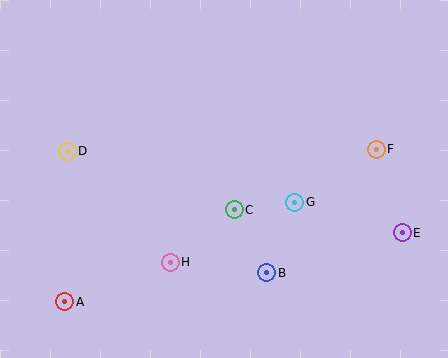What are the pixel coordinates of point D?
Point D is at (67, 151).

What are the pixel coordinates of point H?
Point H is at (170, 262).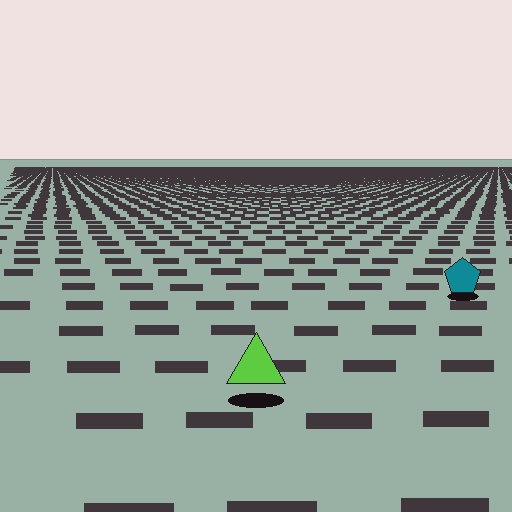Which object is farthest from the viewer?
The teal pentagon is farthest from the viewer. It appears smaller and the ground texture around it is denser.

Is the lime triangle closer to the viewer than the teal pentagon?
Yes. The lime triangle is closer — you can tell from the texture gradient: the ground texture is coarser near it.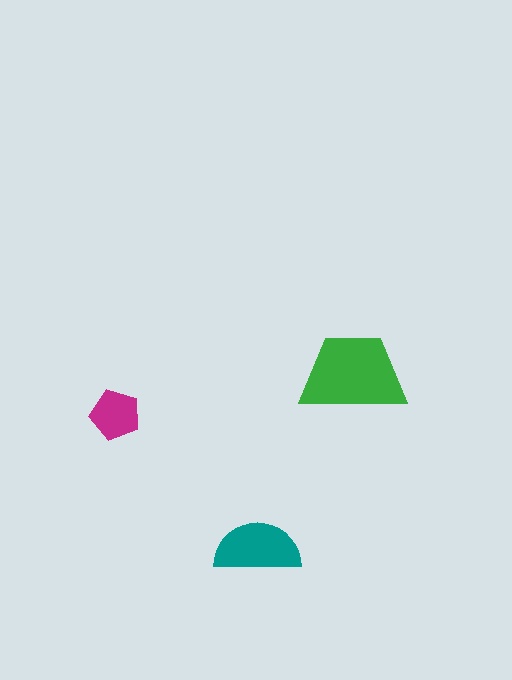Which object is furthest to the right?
The green trapezoid is rightmost.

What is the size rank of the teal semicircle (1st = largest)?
2nd.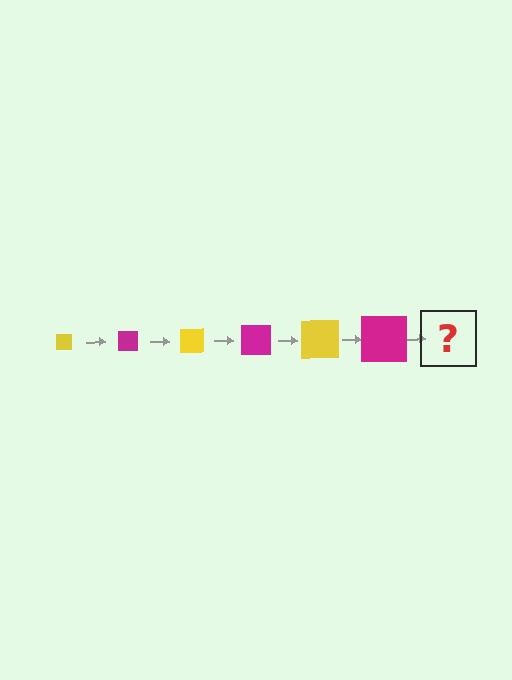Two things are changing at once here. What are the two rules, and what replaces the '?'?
The two rules are that the square grows larger each step and the color cycles through yellow and magenta. The '?' should be a yellow square, larger than the previous one.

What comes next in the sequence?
The next element should be a yellow square, larger than the previous one.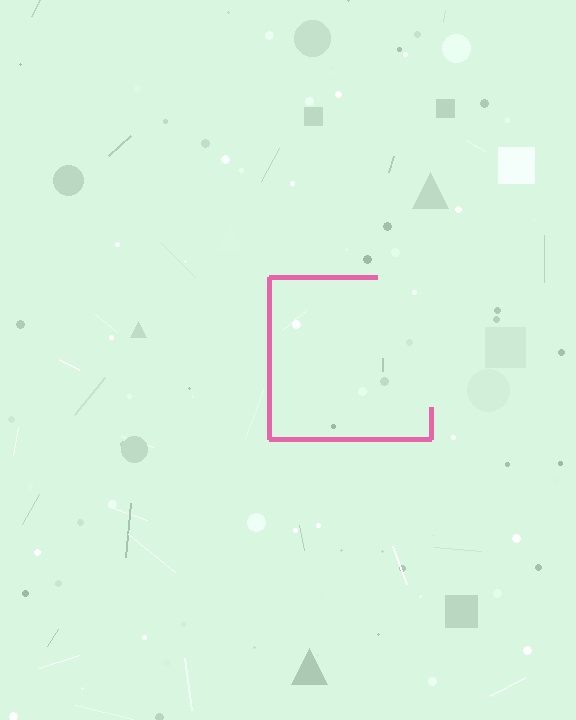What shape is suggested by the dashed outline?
The dashed outline suggests a square.